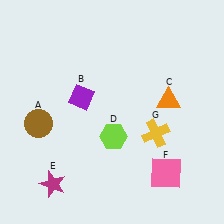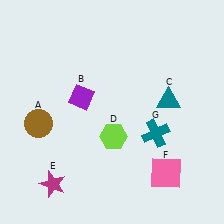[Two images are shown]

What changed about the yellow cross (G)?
In Image 1, G is yellow. In Image 2, it changed to teal.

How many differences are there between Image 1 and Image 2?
There are 2 differences between the two images.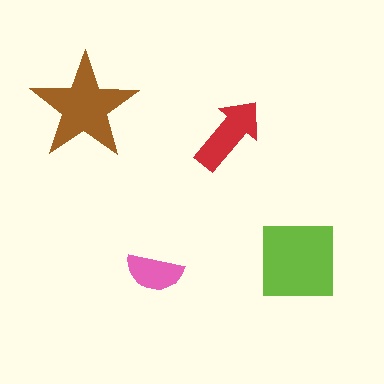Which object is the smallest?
The pink semicircle.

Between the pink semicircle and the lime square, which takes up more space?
The lime square.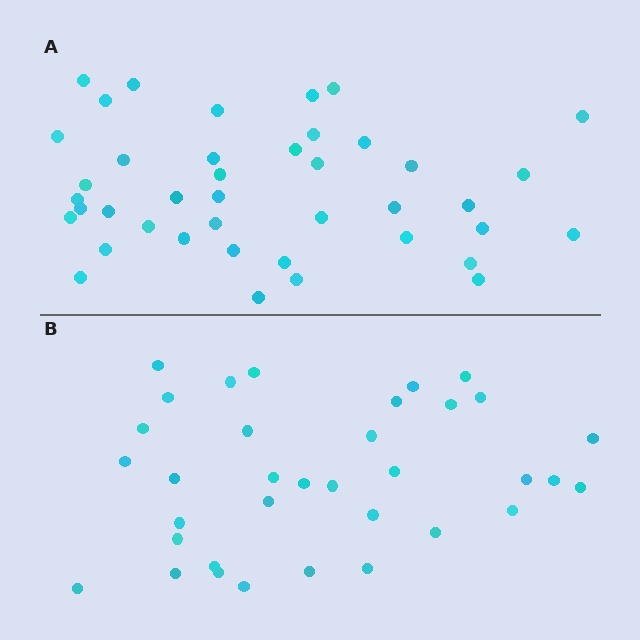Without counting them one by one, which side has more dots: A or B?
Region A (the top region) has more dots.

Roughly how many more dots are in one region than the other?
Region A has about 6 more dots than region B.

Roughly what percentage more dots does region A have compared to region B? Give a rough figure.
About 15% more.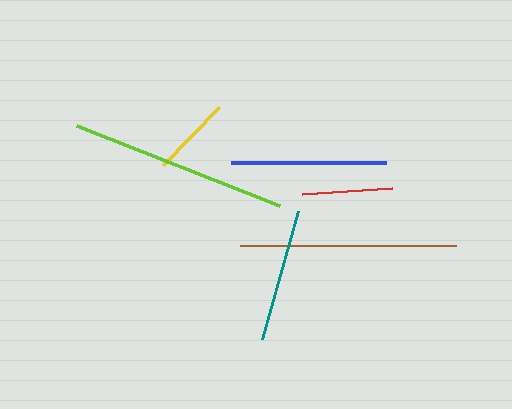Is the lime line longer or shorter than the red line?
The lime line is longer than the red line.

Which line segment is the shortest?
The yellow line is the shortest at approximately 81 pixels.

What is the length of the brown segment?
The brown segment is approximately 216 pixels long.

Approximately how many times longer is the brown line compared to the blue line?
The brown line is approximately 1.4 times the length of the blue line.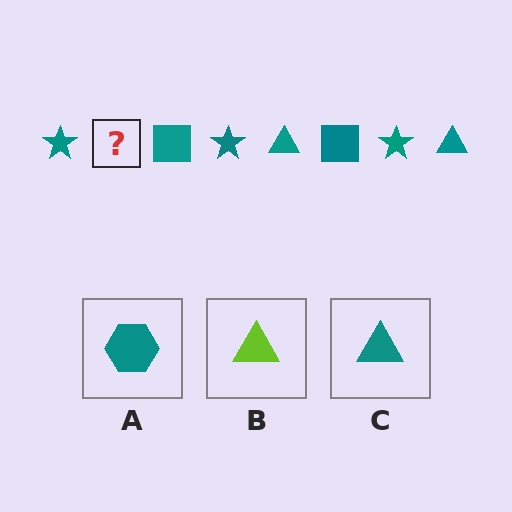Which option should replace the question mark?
Option C.